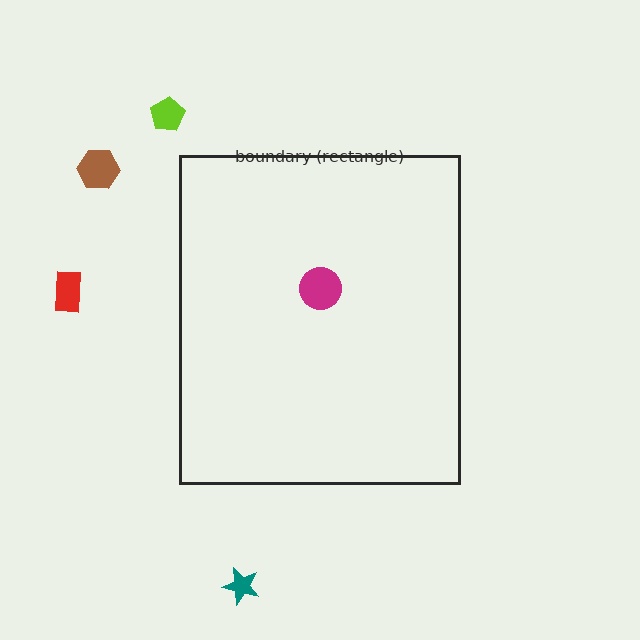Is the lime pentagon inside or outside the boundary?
Outside.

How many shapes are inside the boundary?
1 inside, 4 outside.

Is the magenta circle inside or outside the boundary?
Inside.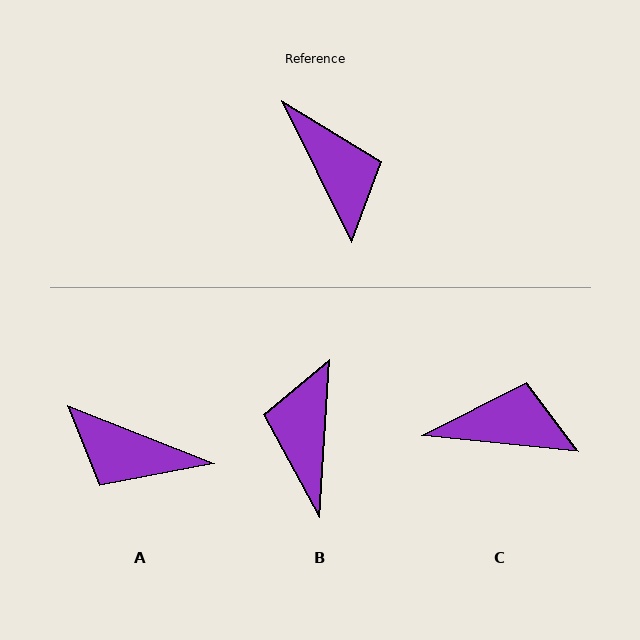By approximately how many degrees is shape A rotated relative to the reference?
Approximately 138 degrees clockwise.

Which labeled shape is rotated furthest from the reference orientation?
B, about 150 degrees away.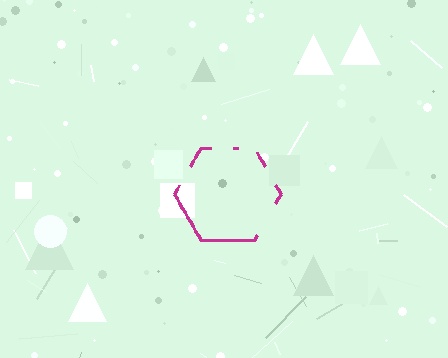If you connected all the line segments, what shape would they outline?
They would outline a hexagon.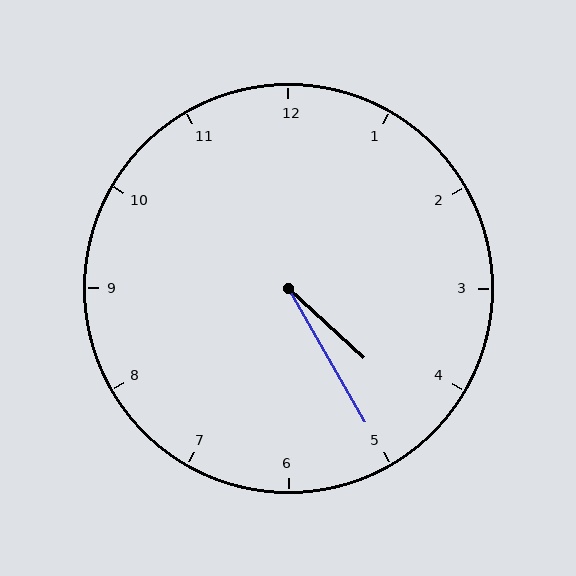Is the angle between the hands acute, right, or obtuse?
It is acute.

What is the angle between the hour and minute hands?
Approximately 18 degrees.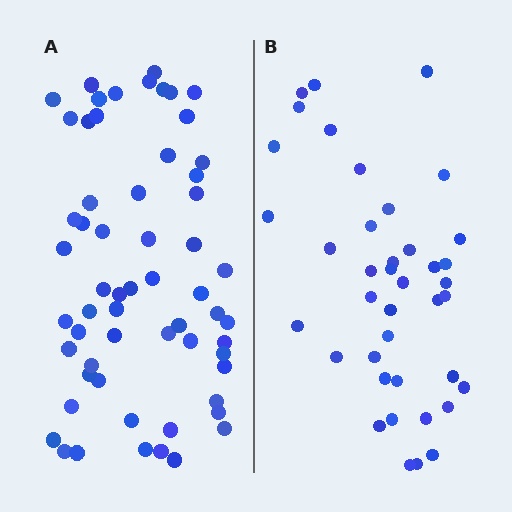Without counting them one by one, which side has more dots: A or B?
Region A (the left region) has more dots.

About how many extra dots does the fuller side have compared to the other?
Region A has approximately 20 more dots than region B.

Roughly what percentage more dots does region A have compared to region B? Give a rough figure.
About 50% more.